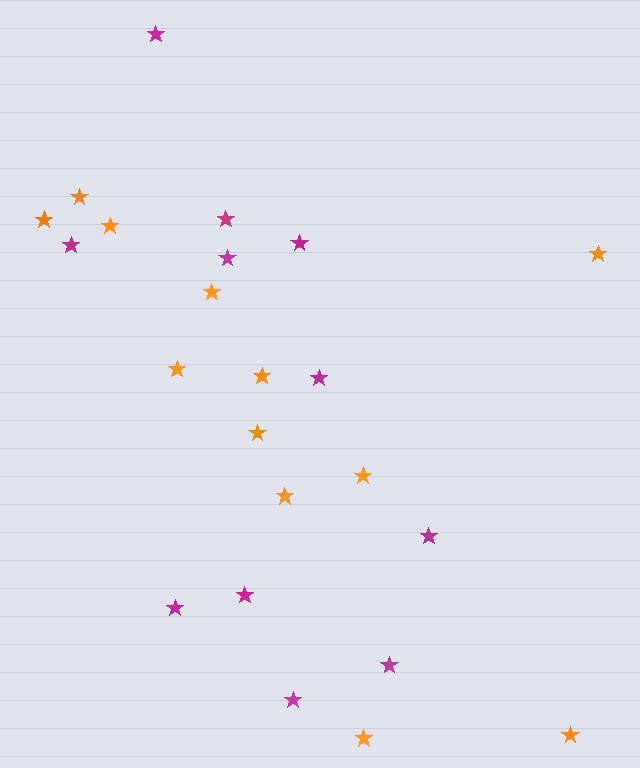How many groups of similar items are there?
There are 2 groups: one group of orange stars (12) and one group of magenta stars (11).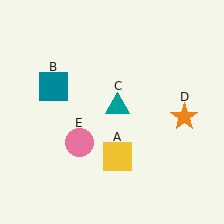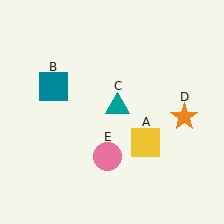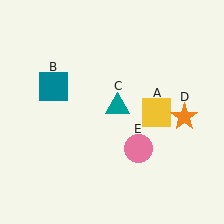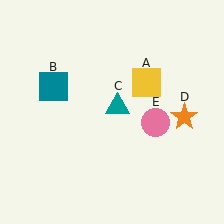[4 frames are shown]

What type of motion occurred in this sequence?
The yellow square (object A), pink circle (object E) rotated counterclockwise around the center of the scene.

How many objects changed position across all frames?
2 objects changed position: yellow square (object A), pink circle (object E).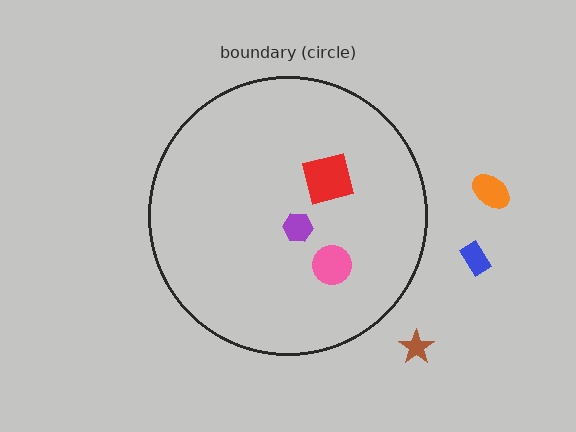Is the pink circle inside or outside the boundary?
Inside.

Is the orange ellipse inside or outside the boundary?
Outside.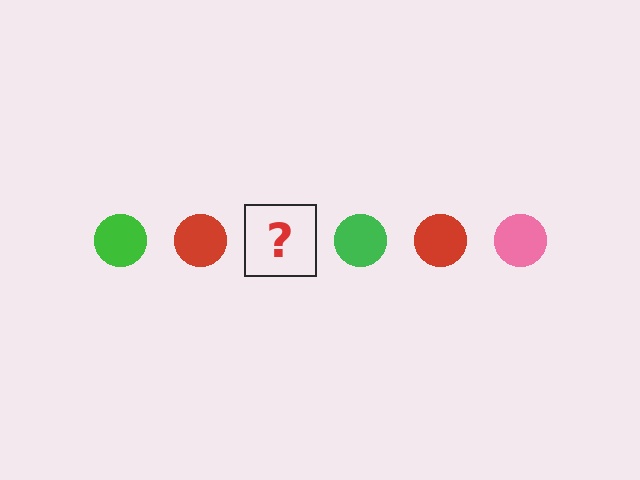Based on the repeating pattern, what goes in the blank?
The blank should be a pink circle.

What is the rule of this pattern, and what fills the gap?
The rule is that the pattern cycles through green, red, pink circles. The gap should be filled with a pink circle.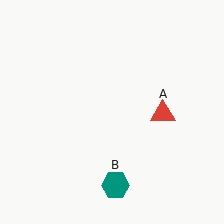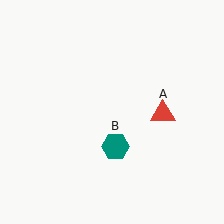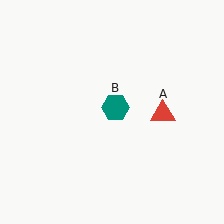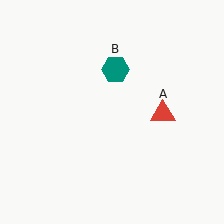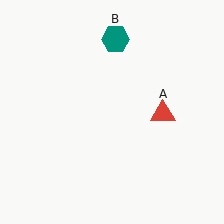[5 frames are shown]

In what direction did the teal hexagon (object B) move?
The teal hexagon (object B) moved up.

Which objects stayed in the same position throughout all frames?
Red triangle (object A) remained stationary.